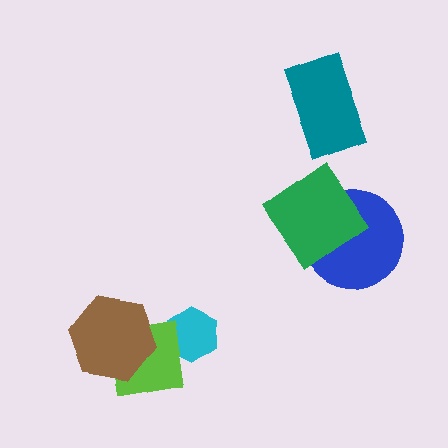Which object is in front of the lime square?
The brown hexagon is in front of the lime square.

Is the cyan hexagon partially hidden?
Yes, it is partially covered by another shape.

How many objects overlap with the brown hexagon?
1 object overlaps with the brown hexagon.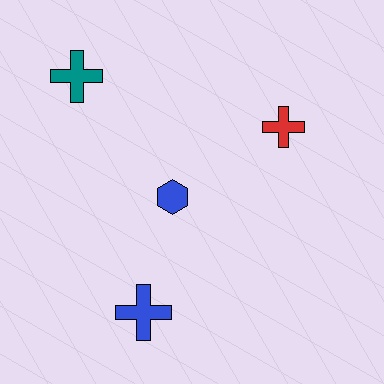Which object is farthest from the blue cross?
The teal cross is farthest from the blue cross.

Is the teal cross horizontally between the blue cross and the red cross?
No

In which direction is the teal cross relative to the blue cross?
The teal cross is above the blue cross.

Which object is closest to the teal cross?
The blue hexagon is closest to the teal cross.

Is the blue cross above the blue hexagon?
No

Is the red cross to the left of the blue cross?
No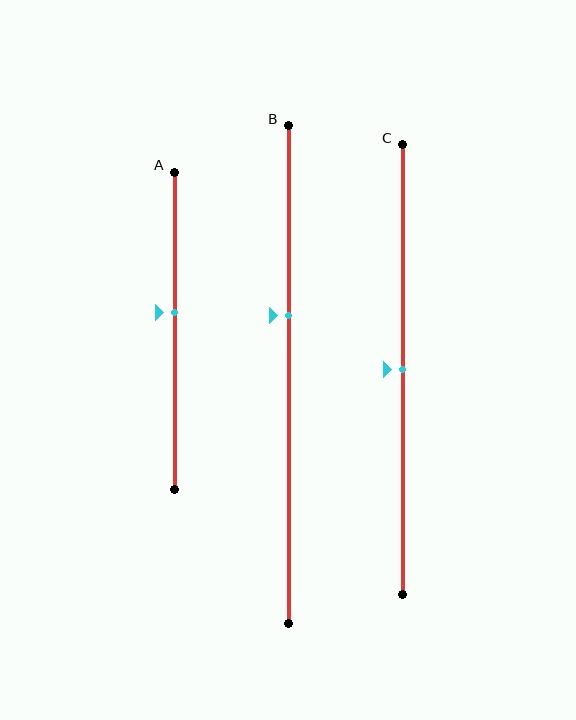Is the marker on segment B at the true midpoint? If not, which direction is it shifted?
No, the marker on segment B is shifted upward by about 12% of the segment length.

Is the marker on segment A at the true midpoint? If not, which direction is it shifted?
No, the marker on segment A is shifted upward by about 6% of the segment length.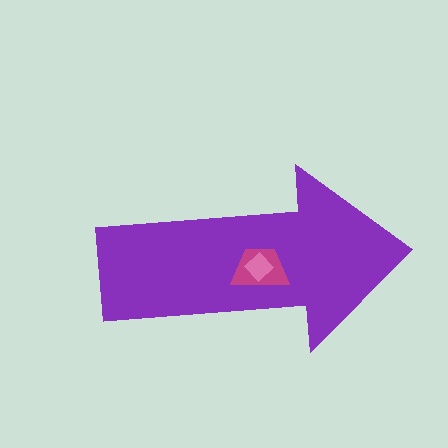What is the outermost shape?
The purple arrow.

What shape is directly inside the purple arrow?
The magenta trapezoid.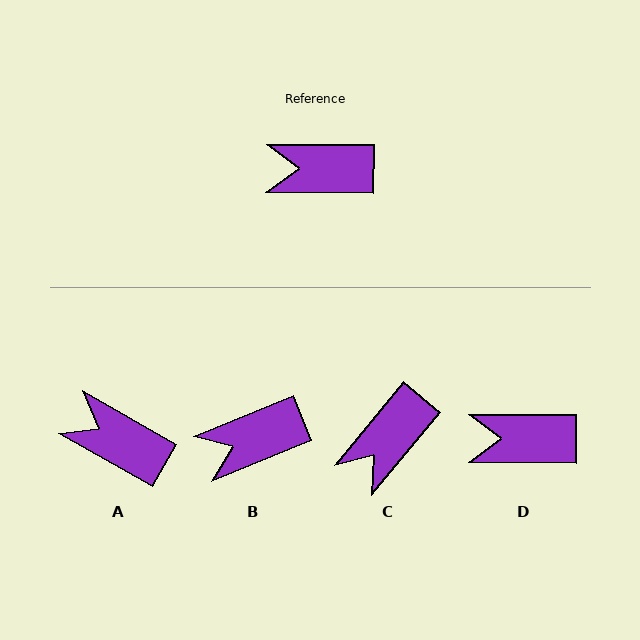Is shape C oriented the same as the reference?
No, it is off by about 51 degrees.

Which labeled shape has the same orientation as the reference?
D.